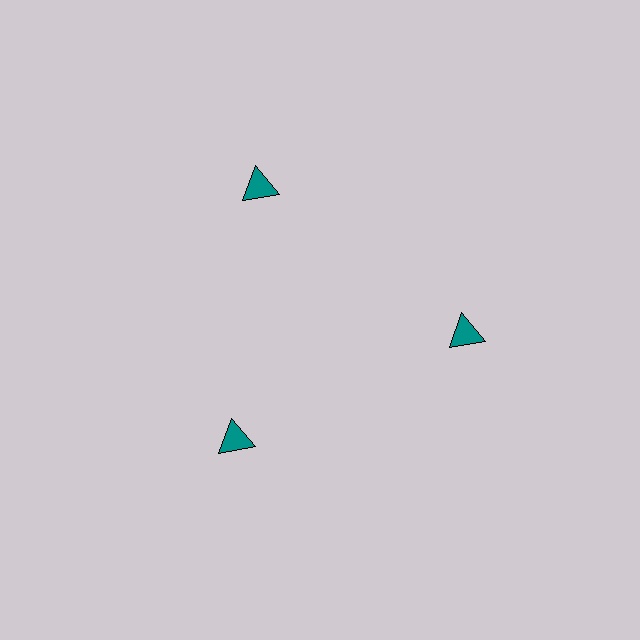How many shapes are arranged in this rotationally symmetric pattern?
There are 3 shapes, arranged in 3 groups of 1.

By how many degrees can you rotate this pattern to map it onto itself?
The pattern maps onto itself every 120 degrees of rotation.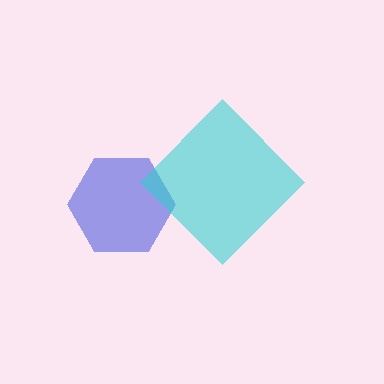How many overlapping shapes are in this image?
There are 2 overlapping shapes in the image.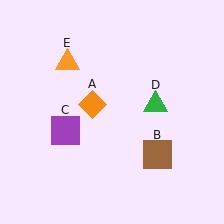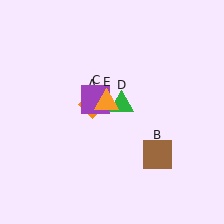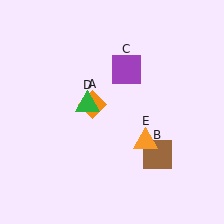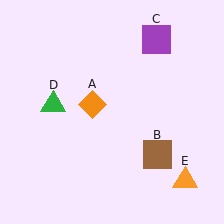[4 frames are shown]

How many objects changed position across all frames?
3 objects changed position: purple square (object C), green triangle (object D), orange triangle (object E).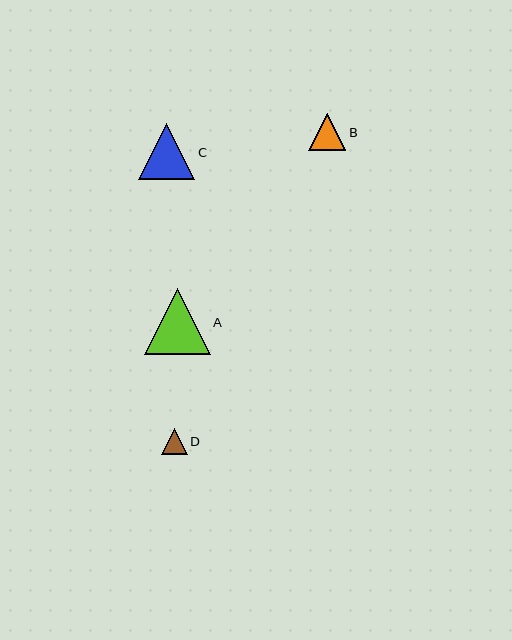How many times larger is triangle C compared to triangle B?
Triangle C is approximately 1.5 times the size of triangle B.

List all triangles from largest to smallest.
From largest to smallest: A, C, B, D.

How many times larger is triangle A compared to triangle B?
Triangle A is approximately 1.8 times the size of triangle B.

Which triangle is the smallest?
Triangle D is the smallest with a size of approximately 26 pixels.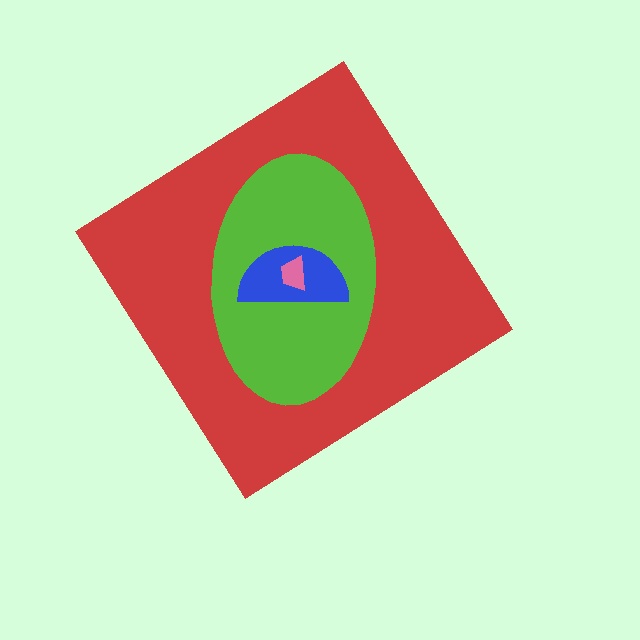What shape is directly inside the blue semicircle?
The pink trapezoid.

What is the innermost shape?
The pink trapezoid.